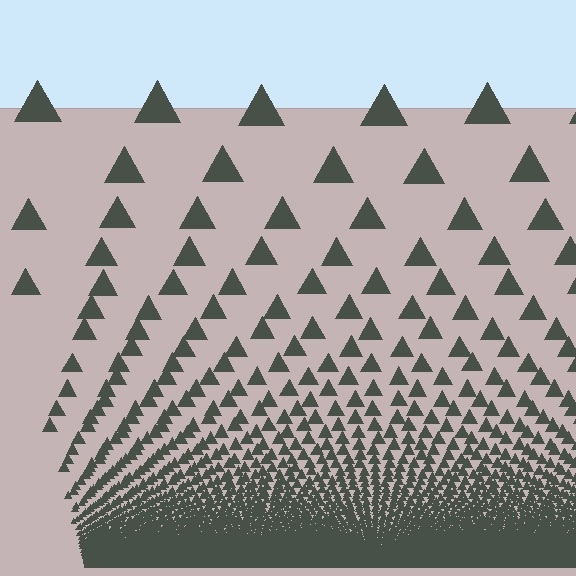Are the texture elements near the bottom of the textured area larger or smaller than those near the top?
Smaller. The gradient is inverted — elements near the bottom are smaller and denser.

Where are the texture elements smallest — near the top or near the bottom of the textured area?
Near the bottom.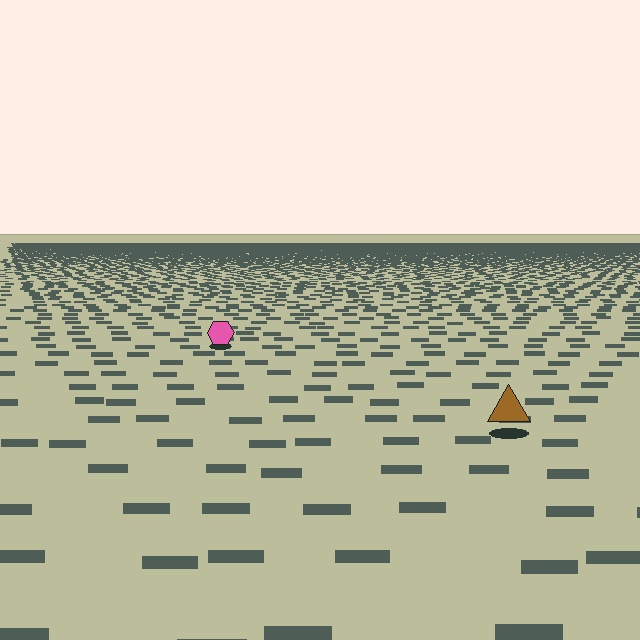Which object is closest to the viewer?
The brown triangle is closest. The texture marks near it are larger and more spread out.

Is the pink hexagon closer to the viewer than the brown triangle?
No. The brown triangle is closer — you can tell from the texture gradient: the ground texture is coarser near it.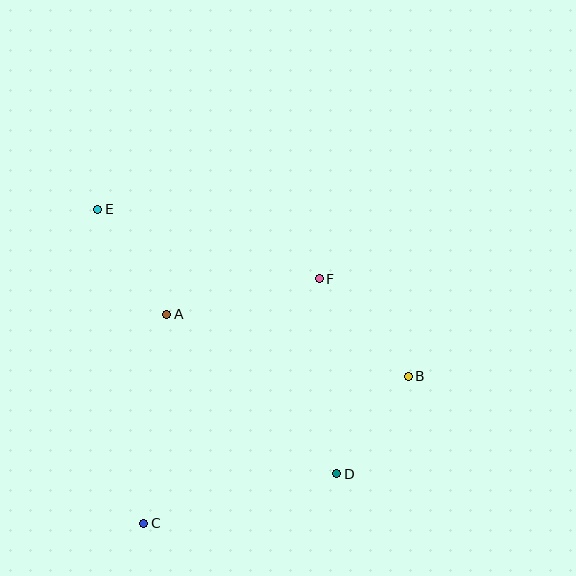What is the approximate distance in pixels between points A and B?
The distance between A and B is approximately 249 pixels.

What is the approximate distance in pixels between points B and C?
The distance between B and C is approximately 303 pixels.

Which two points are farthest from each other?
Points D and E are farthest from each other.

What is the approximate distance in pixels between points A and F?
The distance between A and F is approximately 157 pixels.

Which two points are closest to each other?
Points B and D are closest to each other.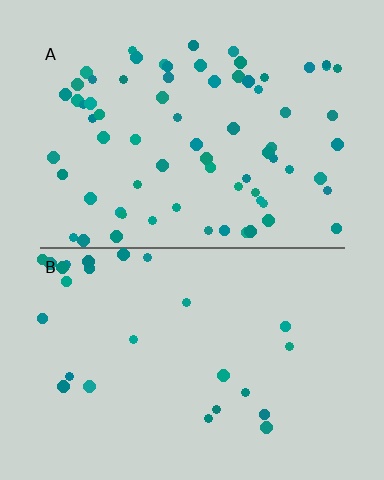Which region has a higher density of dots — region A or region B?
A (the top).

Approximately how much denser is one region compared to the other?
Approximately 2.7× — region A over region B.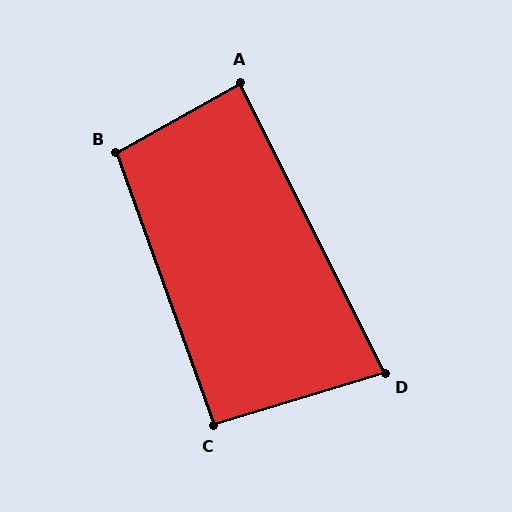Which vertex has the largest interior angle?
B, at approximately 100 degrees.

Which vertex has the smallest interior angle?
D, at approximately 80 degrees.